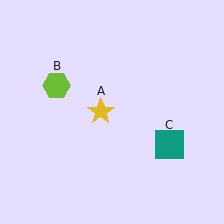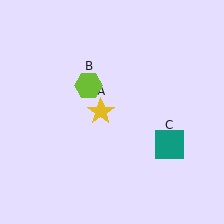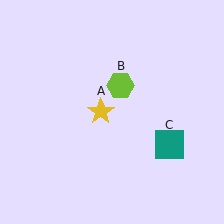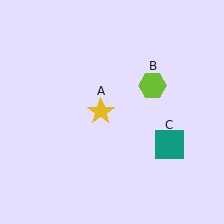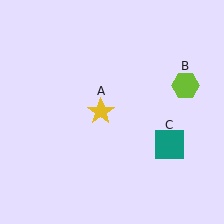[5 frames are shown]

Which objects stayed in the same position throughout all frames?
Yellow star (object A) and teal square (object C) remained stationary.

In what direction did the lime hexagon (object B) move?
The lime hexagon (object B) moved right.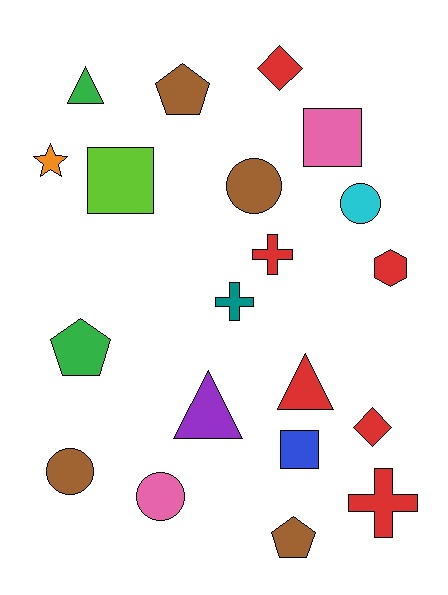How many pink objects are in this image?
There are 2 pink objects.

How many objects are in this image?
There are 20 objects.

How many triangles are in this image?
There are 3 triangles.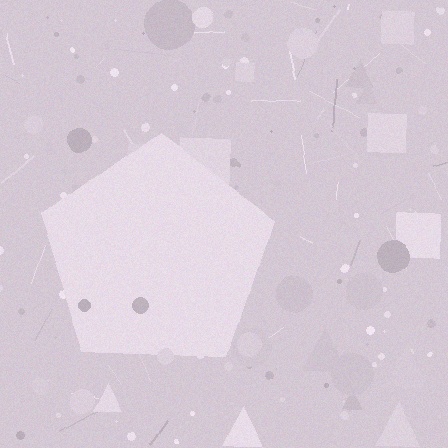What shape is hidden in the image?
A pentagon is hidden in the image.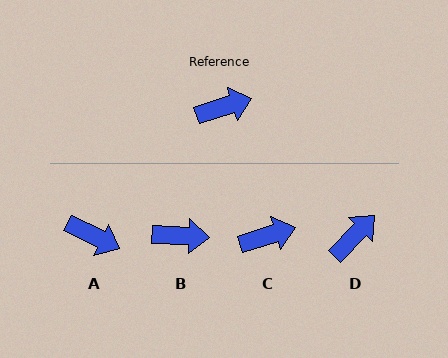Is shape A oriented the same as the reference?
No, it is off by about 44 degrees.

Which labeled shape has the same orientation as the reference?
C.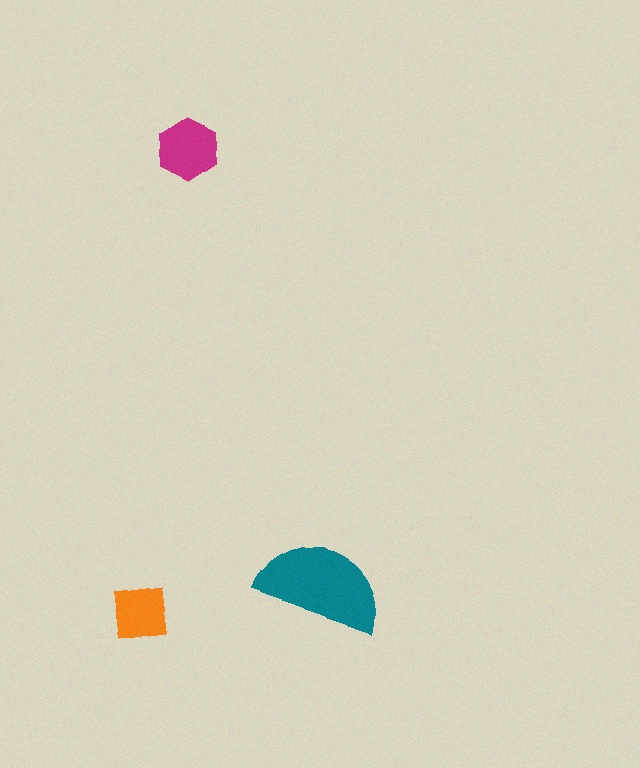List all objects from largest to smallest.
The teal semicircle, the magenta hexagon, the orange square.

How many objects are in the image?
There are 3 objects in the image.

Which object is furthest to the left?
The orange square is leftmost.